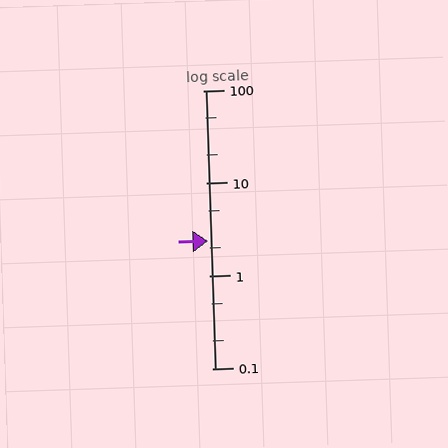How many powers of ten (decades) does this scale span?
The scale spans 3 decades, from 0.1 to 100.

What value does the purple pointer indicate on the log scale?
The pointer indicates approximately 2.4.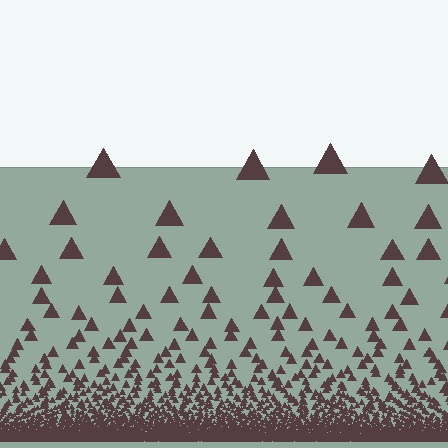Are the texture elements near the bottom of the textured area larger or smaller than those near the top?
Smaller. The gradient is inverted — elements near the bottom are smaller and denser.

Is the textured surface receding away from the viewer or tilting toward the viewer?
The surface appears to tilt toward the viewer. Texture elements get larger and sparser toward the top.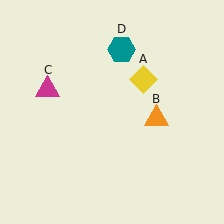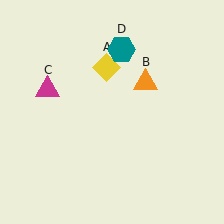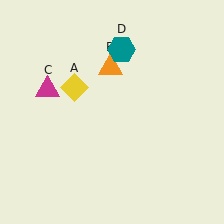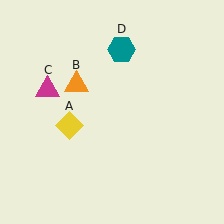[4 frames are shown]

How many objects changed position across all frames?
2 objects changed position: yellow diamond (object A), orange triangle (object B).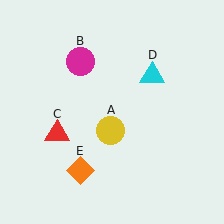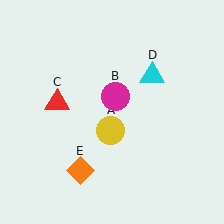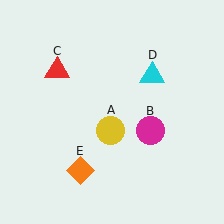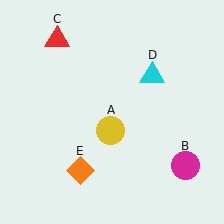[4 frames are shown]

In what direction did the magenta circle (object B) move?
The magenta circle (object B) moved down and to the right.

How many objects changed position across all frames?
2 objects changed position: magenta circle (object B), red triangle (object C).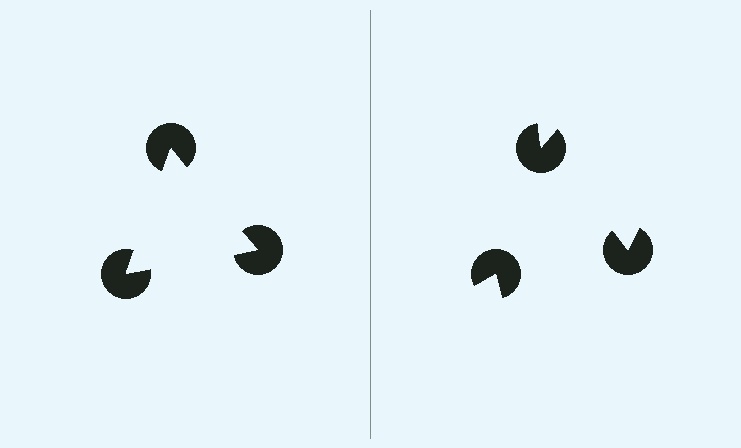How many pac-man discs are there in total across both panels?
6 — 3 on each side.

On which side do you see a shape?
An illusory triangle appears on the left side. On the right side the wedge cuts are rotated, so no coherent shape forms.